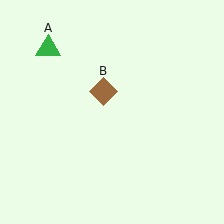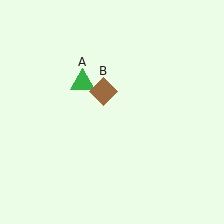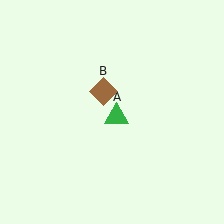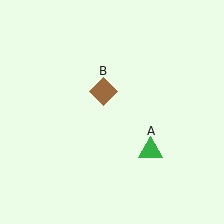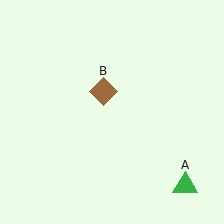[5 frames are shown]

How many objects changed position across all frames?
1 object changed position: green triangle (object A).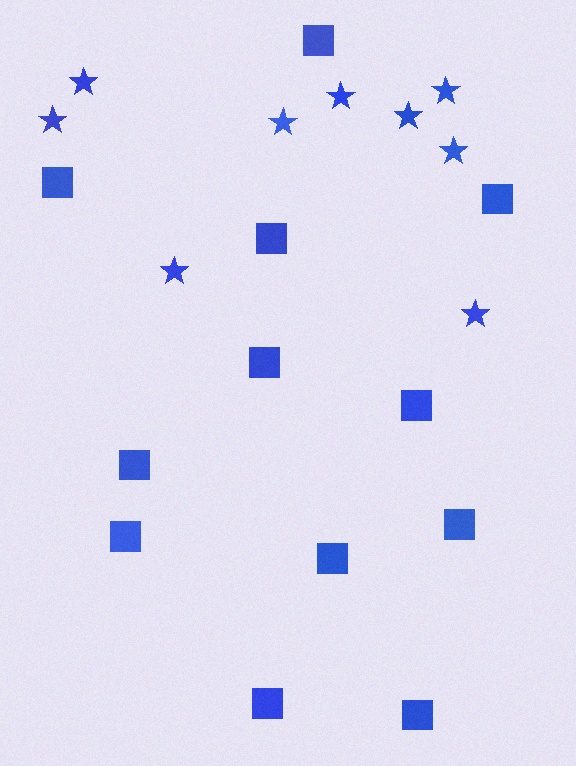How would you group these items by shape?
There are 2 groups: one group of stars (9) and one group of squares (12).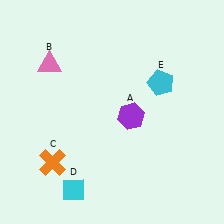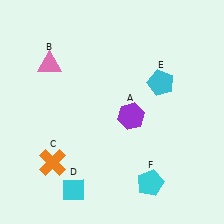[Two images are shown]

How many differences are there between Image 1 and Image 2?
There is 1 difference between the two images.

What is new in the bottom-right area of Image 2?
A cyan pentagon (F) was added in the bottom-right area of Image 2.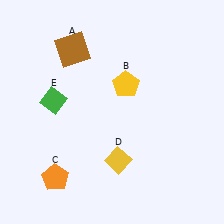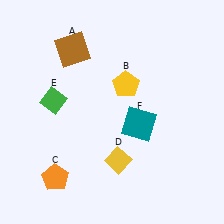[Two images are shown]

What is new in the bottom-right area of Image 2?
A teal square (F) was added in the bottom-right area of Image 2.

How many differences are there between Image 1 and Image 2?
There is 1 difference between the two images.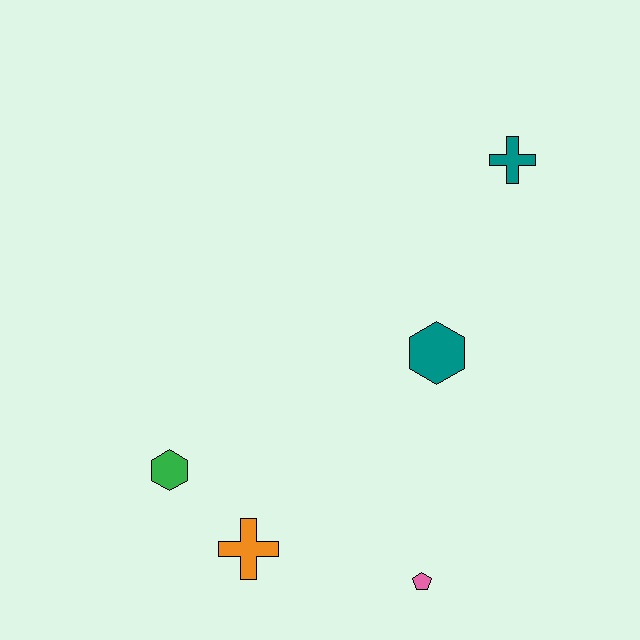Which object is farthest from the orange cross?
The teal cross is farthest from the orange cross.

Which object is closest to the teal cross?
The teal hexagon is closest to the teal cross.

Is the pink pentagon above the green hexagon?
No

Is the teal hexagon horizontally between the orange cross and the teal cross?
Yes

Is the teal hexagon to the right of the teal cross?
No